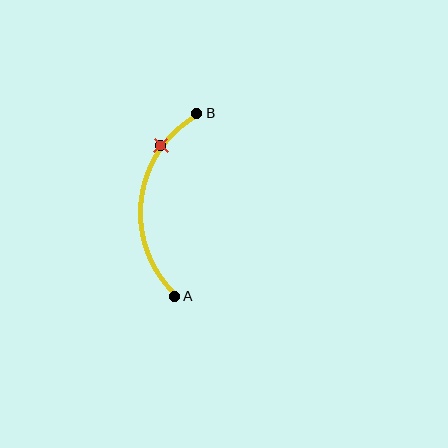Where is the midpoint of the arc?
The arc midpoint is the point on the curve farthest from the straight line joining A and B. It sits to the left of that line.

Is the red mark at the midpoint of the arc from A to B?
No. The red mark lies on the arc but is closer to endpoint B. The arc midpoint would be at the point on the curve equidistant along the arc from both A and B.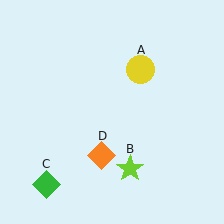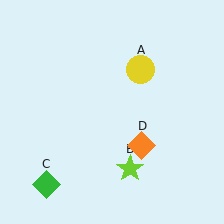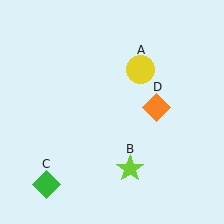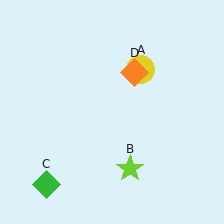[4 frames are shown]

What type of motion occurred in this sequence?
The orange diamond (object D) rotated counterclockwise around the center of the scene.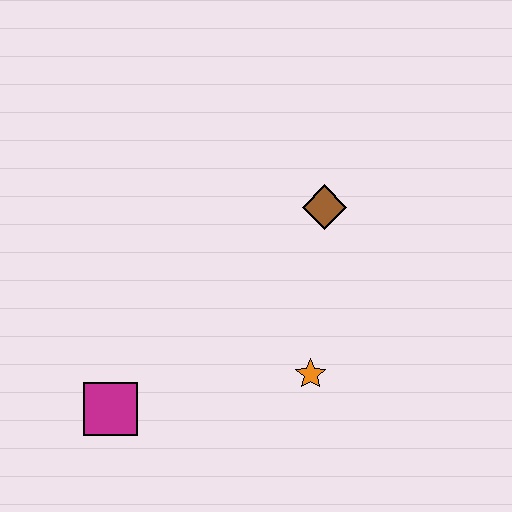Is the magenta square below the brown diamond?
Yes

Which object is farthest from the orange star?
The magenta square is farthest from the orange star.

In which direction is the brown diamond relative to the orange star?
The brown diamond is above the orange star.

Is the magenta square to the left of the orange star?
Yes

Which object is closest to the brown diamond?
The orange star is closest to the brown diamond.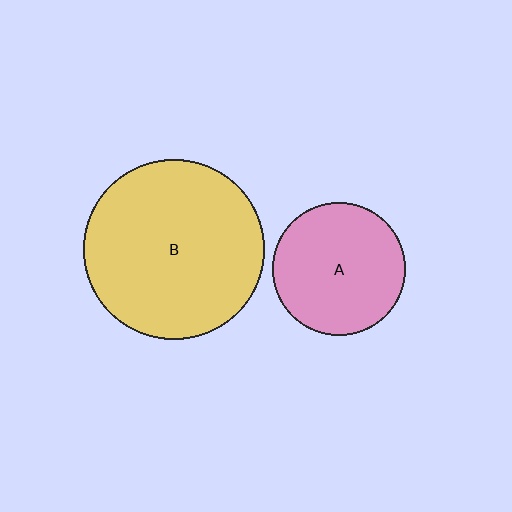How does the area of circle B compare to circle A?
Approximately 1.8 times.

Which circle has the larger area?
Circle B (yellow).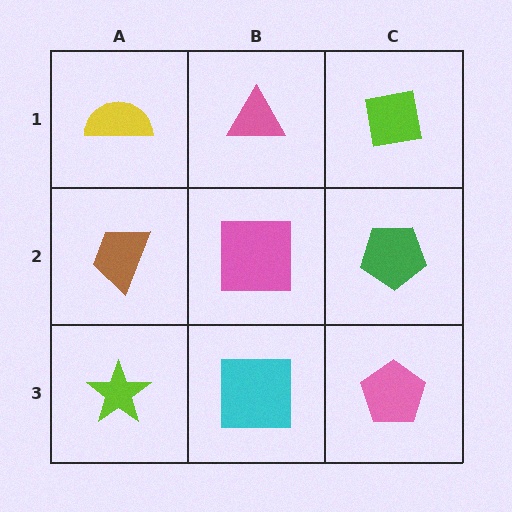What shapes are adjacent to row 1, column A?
A brown trapezoid (row 2, column A), a pink triangle (row 1, column B).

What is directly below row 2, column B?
A cyan square.